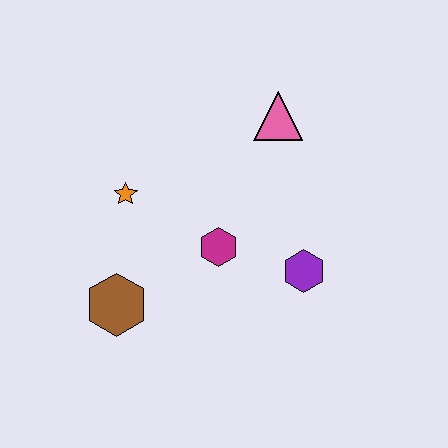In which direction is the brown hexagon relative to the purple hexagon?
The brown hexagon is to the left of the purple hexagon.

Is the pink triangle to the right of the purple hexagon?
No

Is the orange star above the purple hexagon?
Yes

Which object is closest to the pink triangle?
The magenta hexagon is closest to the pink triangle.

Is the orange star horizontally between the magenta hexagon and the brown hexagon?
Yes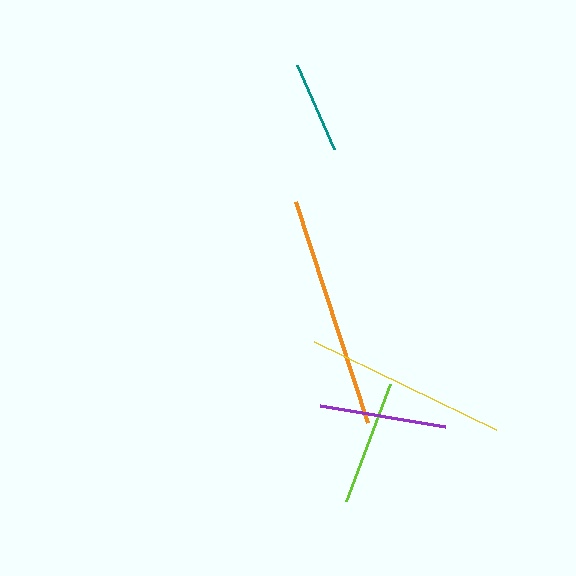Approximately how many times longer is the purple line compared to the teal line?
The purple line is approximately 1.4 times the length of the teal line.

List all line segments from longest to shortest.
From longest to shortest: orange, yellow, purple, lime, teal.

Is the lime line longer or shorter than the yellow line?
The yellow line is longer than the lime line.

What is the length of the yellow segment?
The yellow segment is approximately 202 pixels long.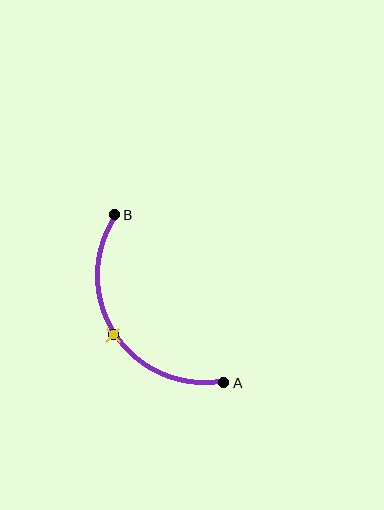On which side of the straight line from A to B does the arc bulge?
The arc bulges to the left of the straight line connecting A and B.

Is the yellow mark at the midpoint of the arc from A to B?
Yes. The yellow mark lies on the arc at equal arc-length from both A and B — it is the arc midpoint.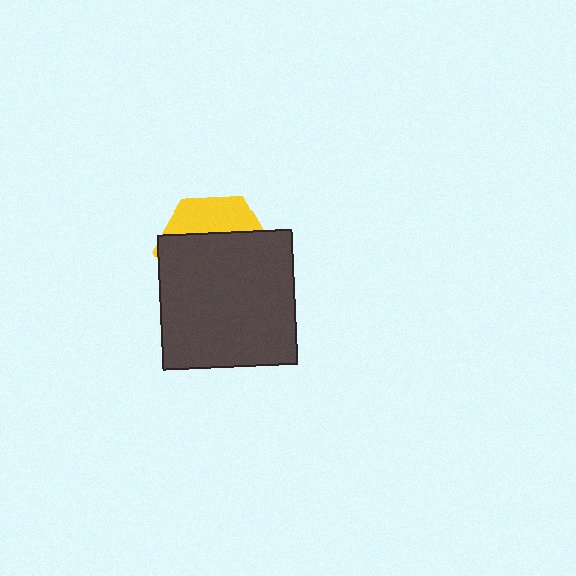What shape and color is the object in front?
The object in front is a dark gray rectangle.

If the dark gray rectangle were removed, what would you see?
You would see the complete yellow hexagon.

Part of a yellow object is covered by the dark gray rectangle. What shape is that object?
It is a hexagon.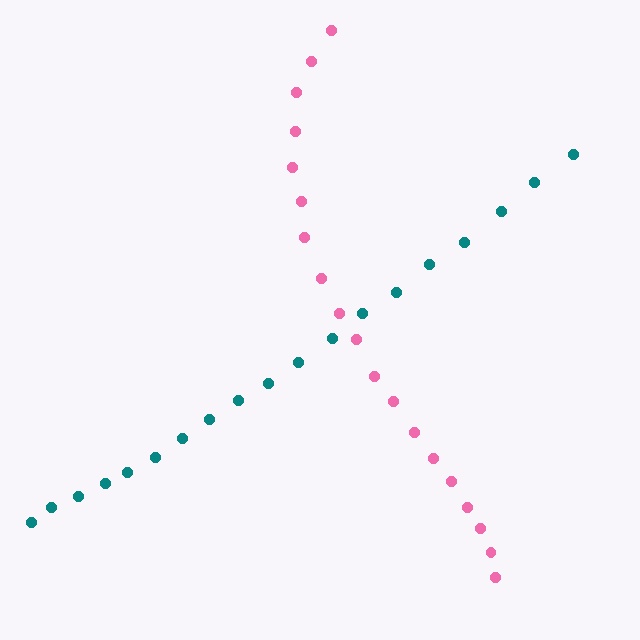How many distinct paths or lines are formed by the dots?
There are 2 distinct paths.